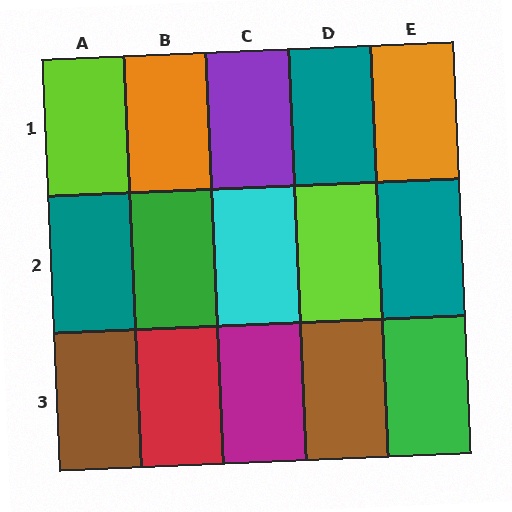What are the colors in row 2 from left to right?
Teal, green, cyan, lime, teal.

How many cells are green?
2 cells are green.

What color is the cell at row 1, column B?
Orange.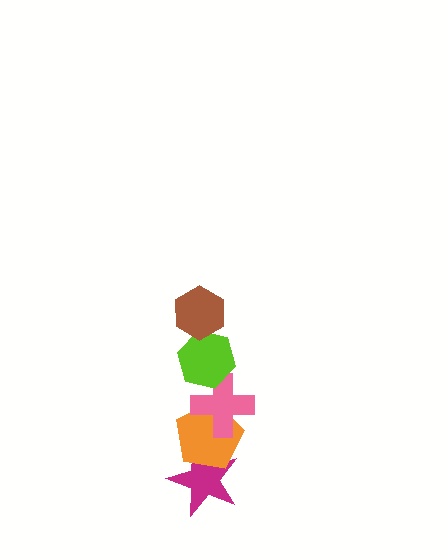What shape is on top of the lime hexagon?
The brown hexagon is on top of the lime hexagon.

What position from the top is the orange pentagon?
The orange pentagon is 4th from the top.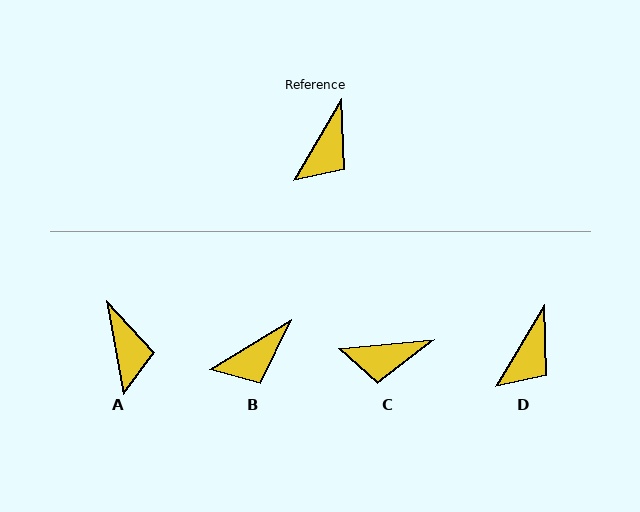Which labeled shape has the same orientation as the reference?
D.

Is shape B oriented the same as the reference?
No, it is off by about 28 degrees.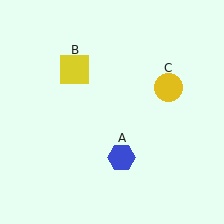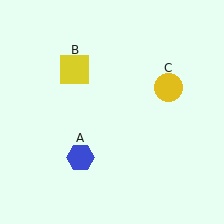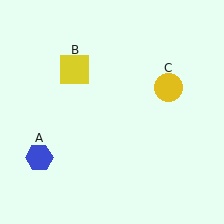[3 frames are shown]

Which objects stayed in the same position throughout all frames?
Yellow square (object B) and yellow circle (object C) remained stationary.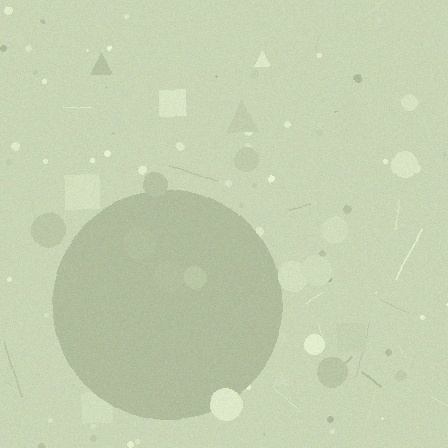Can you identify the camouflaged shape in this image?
The camouflaged shape is a circle.